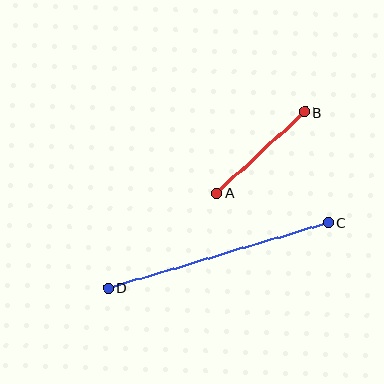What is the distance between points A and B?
The distance is approximately 119 pixels.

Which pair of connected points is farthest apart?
Points C and D are farthest apart.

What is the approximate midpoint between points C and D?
The midpoint is at approximately (219, 255) pixels.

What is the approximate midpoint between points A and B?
The midpoint is at approximately (261, 152) pixels.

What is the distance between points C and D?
The distance is approximately 229 pixels.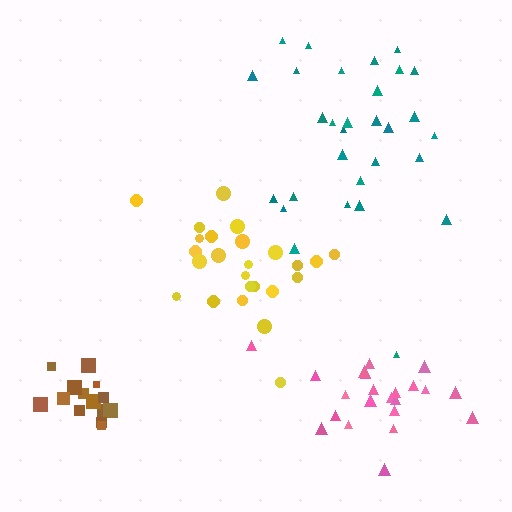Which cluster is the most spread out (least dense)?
Teal.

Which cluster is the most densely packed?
Brown.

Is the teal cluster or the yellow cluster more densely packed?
Yellow.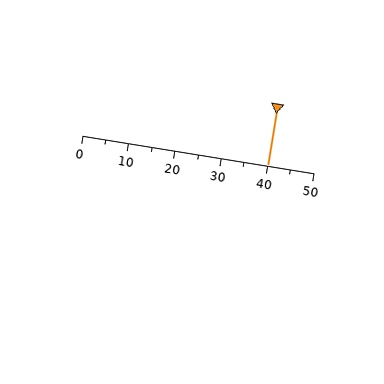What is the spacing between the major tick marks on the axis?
The major ticks are spaced 10 apart.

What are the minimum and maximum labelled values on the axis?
The axis runs from 0 to 50.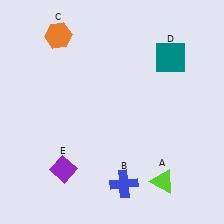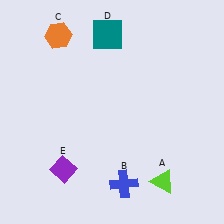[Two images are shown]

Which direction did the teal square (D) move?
The teal square (D) moved left.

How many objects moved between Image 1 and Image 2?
1 object moved between the two images.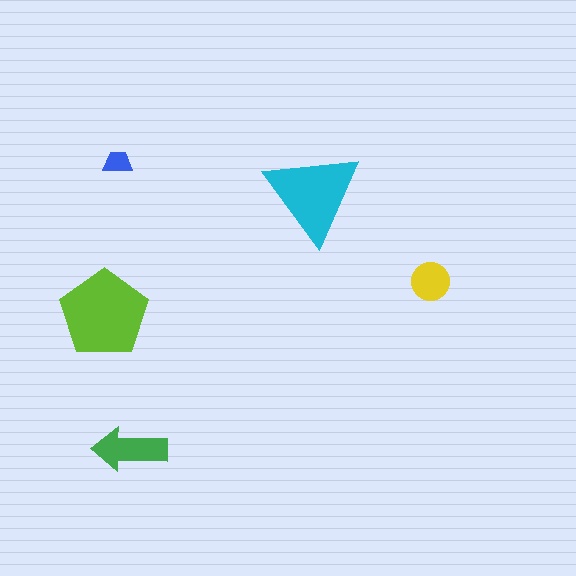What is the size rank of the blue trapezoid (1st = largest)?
5th.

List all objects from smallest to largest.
The blue trapezoid, the yellow circle, the green arrow, the cyan triangle, the lime pentagon.